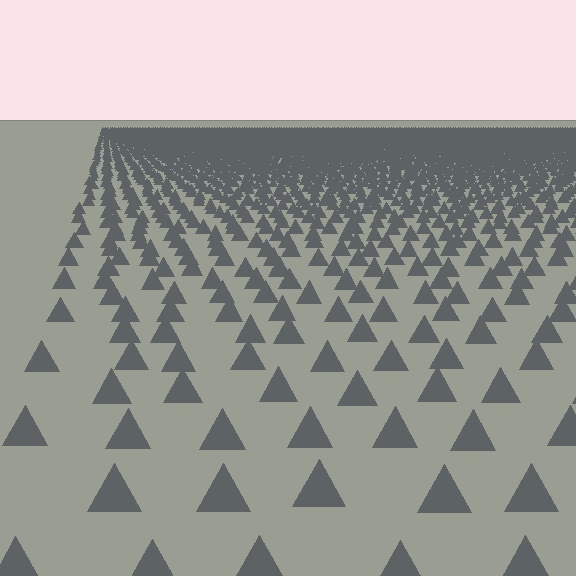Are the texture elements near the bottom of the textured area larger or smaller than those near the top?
Larger. Near the bottom, elements are closer to the viewer and appear at a bigger on-screen size.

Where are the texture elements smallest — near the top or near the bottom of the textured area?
Near the top.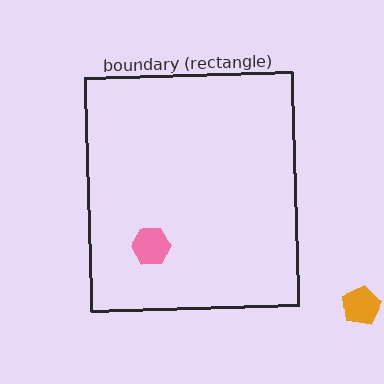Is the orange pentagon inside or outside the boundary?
Outside.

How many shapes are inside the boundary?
1 inside, 1 outside.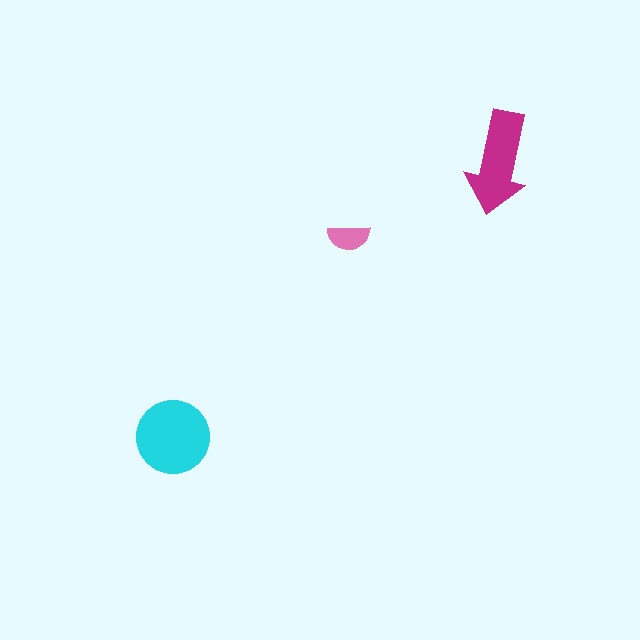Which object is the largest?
The cyan circle.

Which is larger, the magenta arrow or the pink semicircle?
The magenta arrow.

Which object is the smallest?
The pink semicircle.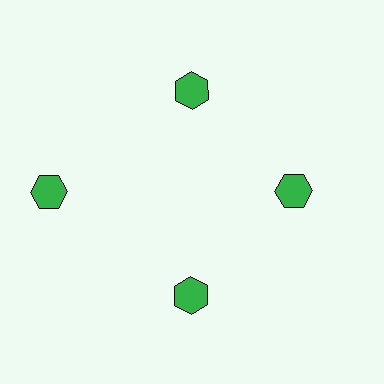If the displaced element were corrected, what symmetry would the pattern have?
It would have 4-fold rotational symmetry — the pattern would map onto itself every 90 degrees.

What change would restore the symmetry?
The symmetry would be restored by moving it inward, back onto the ring so that all 4 hexagons sit at equal angles and equal distance from the center.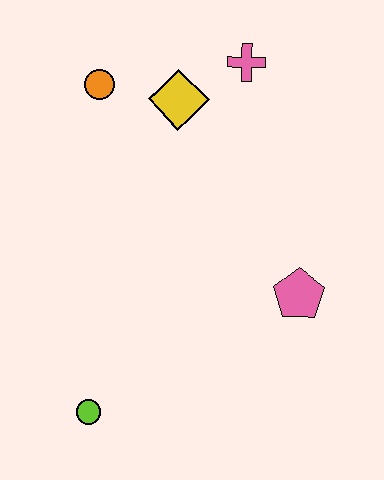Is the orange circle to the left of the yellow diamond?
Yes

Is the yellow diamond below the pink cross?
Yes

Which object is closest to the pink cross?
The yellow diamond is closest to the pink cross.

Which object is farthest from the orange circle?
The lime circle is farthest from the orange circle.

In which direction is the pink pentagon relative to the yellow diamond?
The pink pentagon is below the yellow diamond.